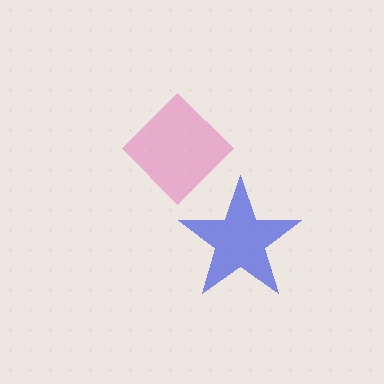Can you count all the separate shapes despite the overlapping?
Yes, there are 2 separate shapes.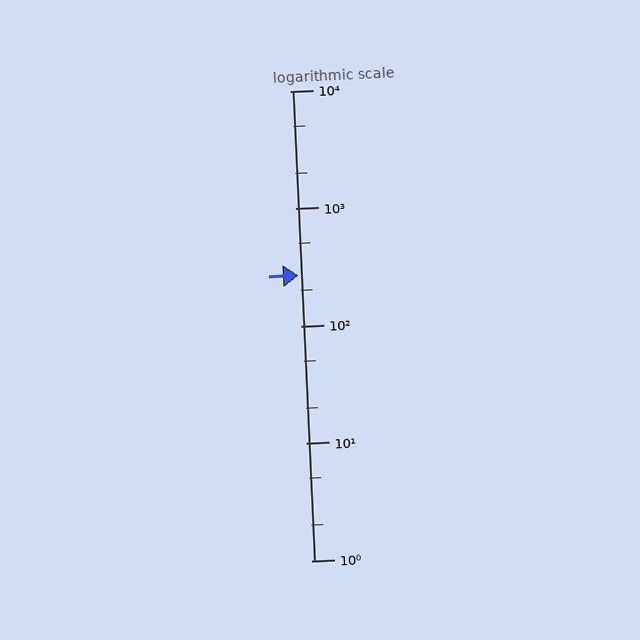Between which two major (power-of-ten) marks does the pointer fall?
The pointer is between 100 and 1000.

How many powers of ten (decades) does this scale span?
The scale spans 4 decades, from 1 to 10000.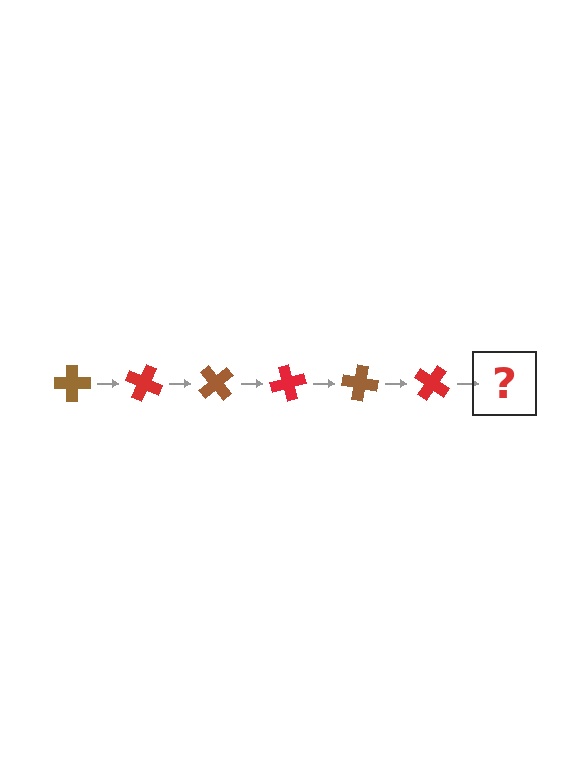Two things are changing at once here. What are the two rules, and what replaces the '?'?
The two rules are that it rotates 25 degrees each step and the color cycles through brown and red. The '?' should be a brown cross, rotated 150 degrees from the start.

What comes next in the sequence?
The next element should be a brown cross, rotated 150 degrees from the start.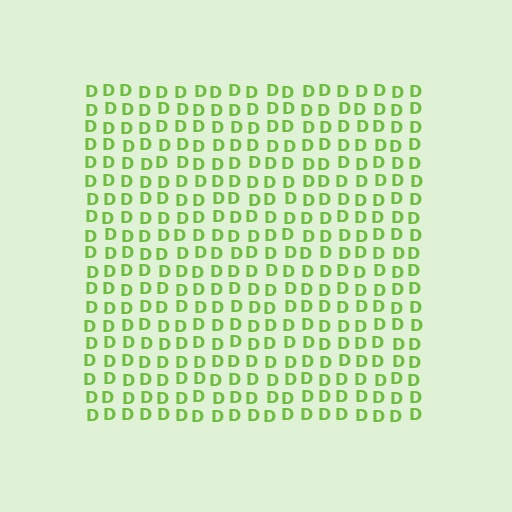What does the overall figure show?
The overall figure shows a square.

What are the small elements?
The small elements are letter D's.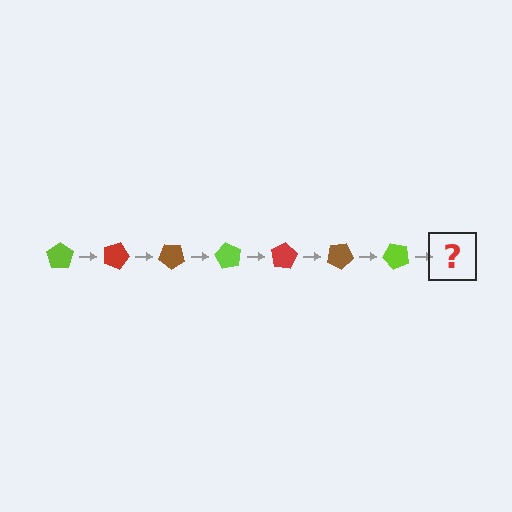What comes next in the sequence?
The next element should be a red pentagon, rotated 140 degrees from the start.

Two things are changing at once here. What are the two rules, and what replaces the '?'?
The two rules are that it rotates 20 degrees each step and the color cycles through lime, red, and brown. The '?' should be a red pentagon, rotated 140 degrees from the start.